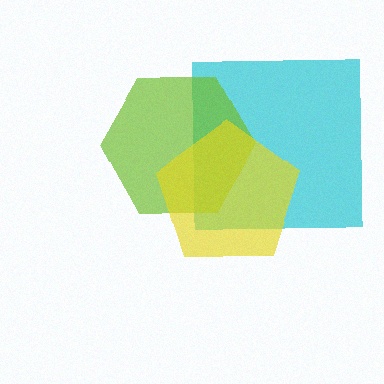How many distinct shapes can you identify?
There are 3 distinct shapes: a cyan square, a lime hexagon, a yellow pentagon.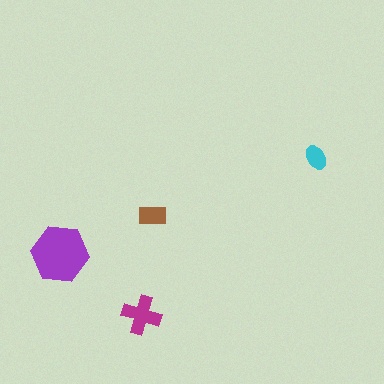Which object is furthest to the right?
The cyan ellipse is rightmost.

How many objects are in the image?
There are 4 objects in the image.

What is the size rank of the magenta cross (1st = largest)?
2nd.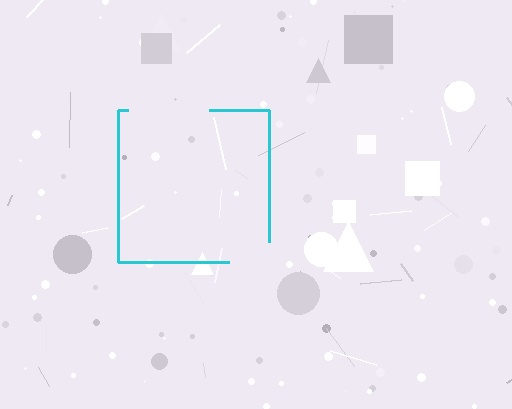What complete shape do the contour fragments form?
The contour fragments form a square.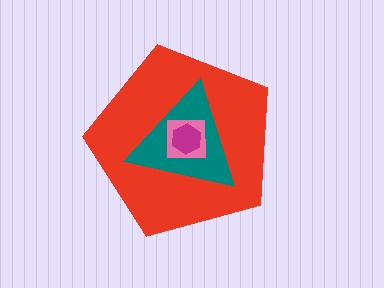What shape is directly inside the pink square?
The magenta hexagon.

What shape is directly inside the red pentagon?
The teal triangle.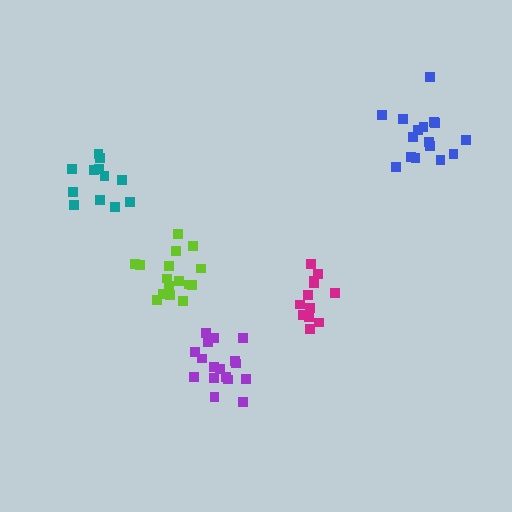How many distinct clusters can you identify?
There are 5 distinct clusters.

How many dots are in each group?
Group 1: 12 dots, Group 2: 17 dots, Group 3: 16 dots, Group 4: 12 dots, Group 5: 16 dots (73 total).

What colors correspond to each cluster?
The clusters are colored: teal, purple, lime, magenta, blue.